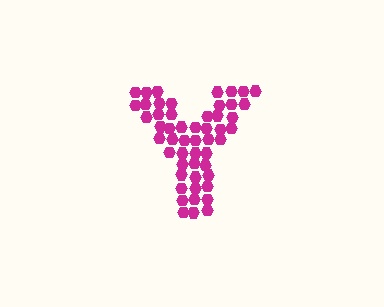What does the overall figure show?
The overall figure shows the letter Y.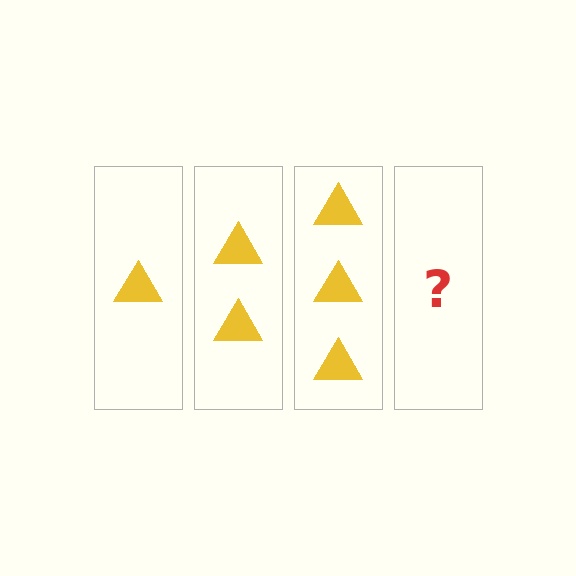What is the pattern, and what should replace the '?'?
The pattern is that each step adds one more triangle. The '?' should be 4 triangles.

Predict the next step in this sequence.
The next step is 4 triangles.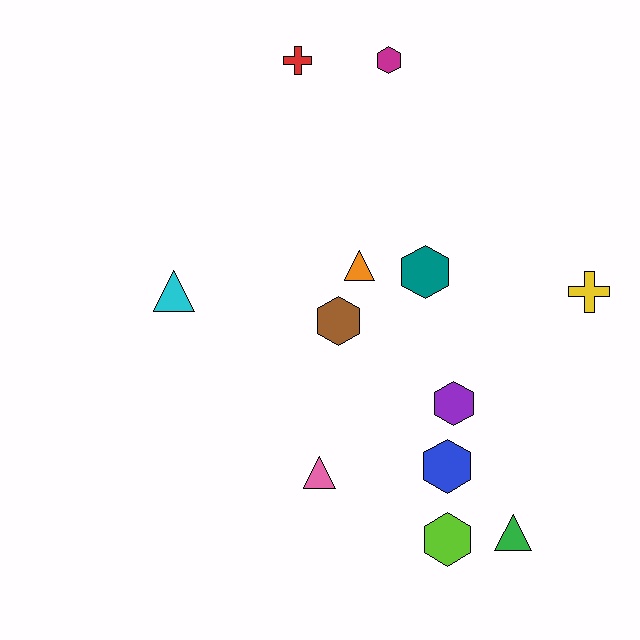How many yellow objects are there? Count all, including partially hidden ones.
There is 1 yellow object.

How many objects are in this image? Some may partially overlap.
There are 12 objects.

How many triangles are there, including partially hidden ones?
There are 4 triangles.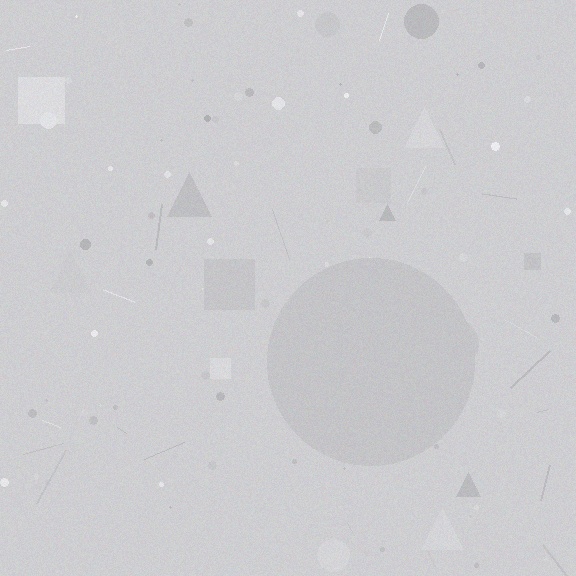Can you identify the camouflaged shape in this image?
The camouflaged shape is a circle.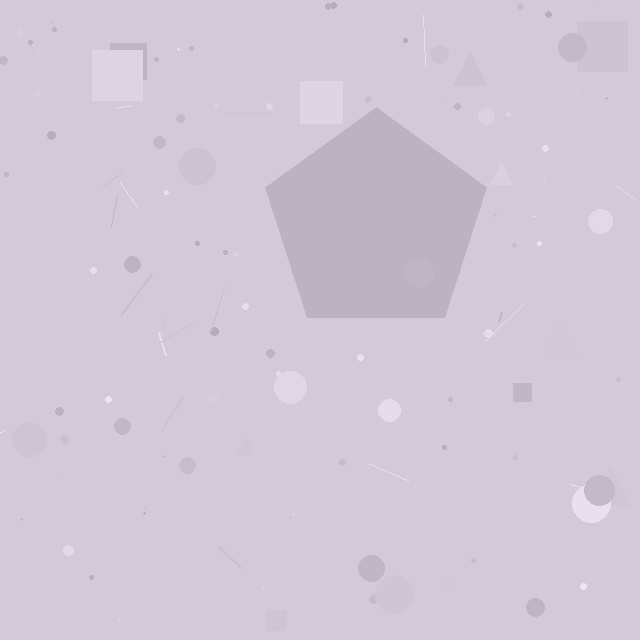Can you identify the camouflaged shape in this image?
The camouflaged shape is a pentagon.